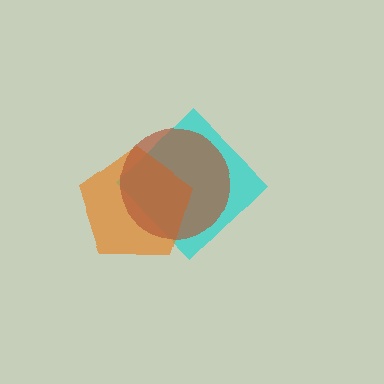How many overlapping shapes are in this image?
There are 3 overlapping shapes in the image.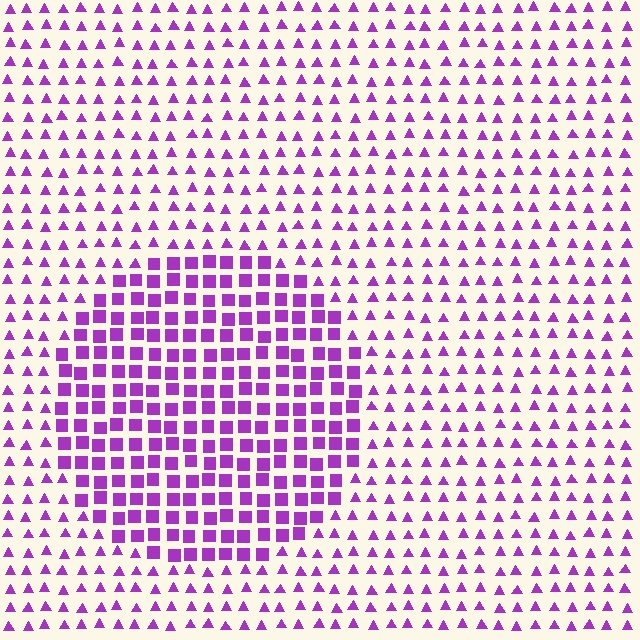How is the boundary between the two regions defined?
The boundary is defined by a change in element shape: squares inside vs. triangles outside. All elements share the same color and spacing.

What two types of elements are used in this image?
The image uses squares inside the circle region and triangles outside it.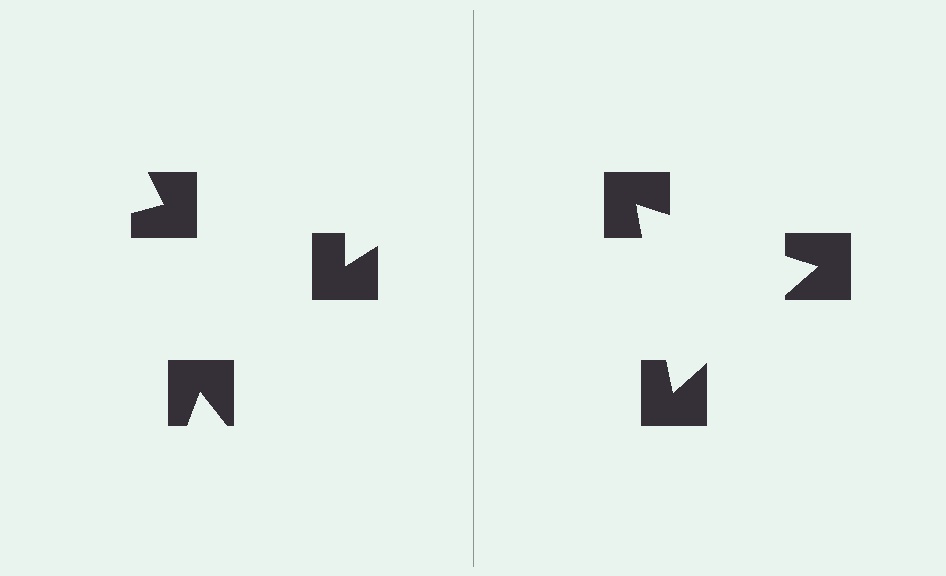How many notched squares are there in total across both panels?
6 — 3 on each side.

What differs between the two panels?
The notched squares are positioned identically on both sides; only the wedge orientations differ. On the right they align to a triangle; on the left they are misaligned.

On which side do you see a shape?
An illusory triangle appears on the right side. On the left side the wedge cuts are rotated, so no coherent shape forms.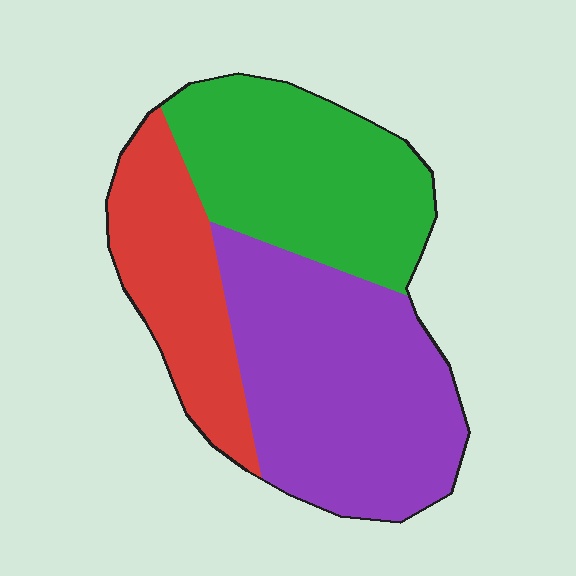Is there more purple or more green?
Purple.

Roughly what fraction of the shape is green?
Green takes up about one third (1/3) of the shape.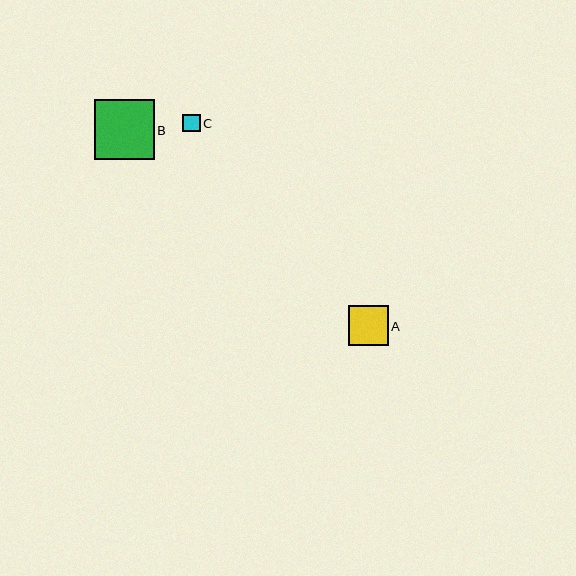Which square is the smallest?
Square C is the smallest with a size of approximately 17 pixels.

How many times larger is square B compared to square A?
Square B is approximately 1.5 times the size of square A.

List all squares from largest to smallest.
From largest to smallest: B, A, C.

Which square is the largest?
Square B is the largest with a size of approximately 60 pixels.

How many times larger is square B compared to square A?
Square B is approximately 1.5 times the size of square A.